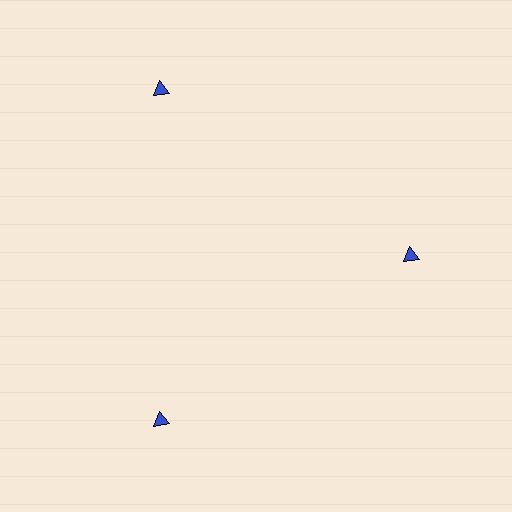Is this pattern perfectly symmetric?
No. The 3 blue triangles are arranged in a ring, but one element near the 3 o'clock position is pulled inward toward the center, breaking the 3-fold rotational symmetry.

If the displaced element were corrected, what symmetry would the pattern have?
It would have 3-fold rotational symmetry — the pattern would map onto itself every 120 degrees.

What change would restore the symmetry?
The symmetry would be restored by moving it outward, back onto the ring so that all 3 triangles sit at equal angles and equal distance from the center.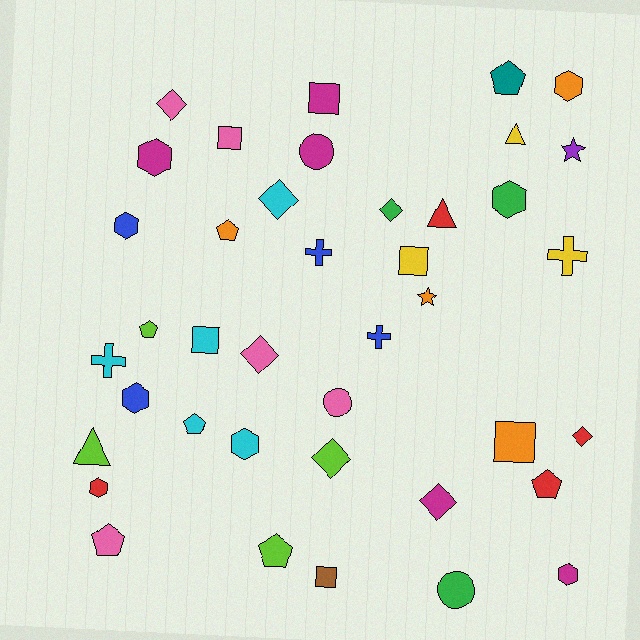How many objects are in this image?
There are 40 objects.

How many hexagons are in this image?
There are 8 hexagons.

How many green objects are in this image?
There are 3 green objects.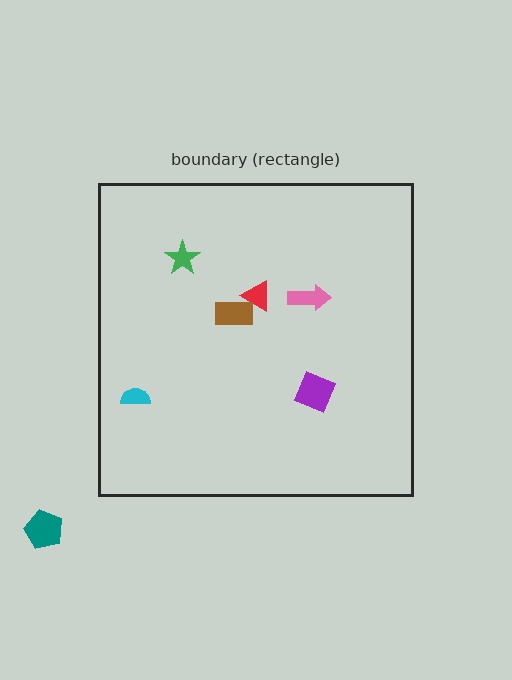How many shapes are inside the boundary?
6 inside, 1 outside.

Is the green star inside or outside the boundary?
Inside.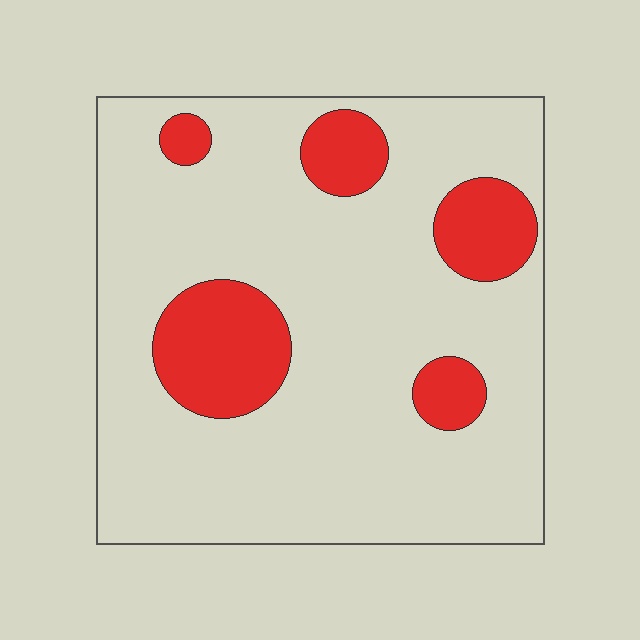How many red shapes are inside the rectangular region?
5.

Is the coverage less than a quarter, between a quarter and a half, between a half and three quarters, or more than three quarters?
Less than a quarter.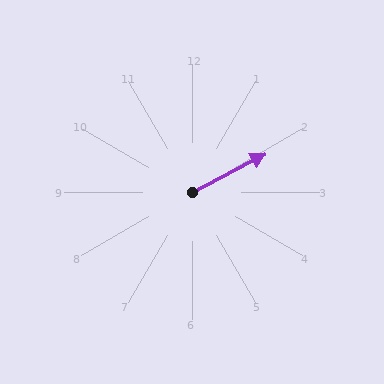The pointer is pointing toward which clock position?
Roughly 2 o'clock.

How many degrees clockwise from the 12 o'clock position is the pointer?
Approximately 62 degrees.